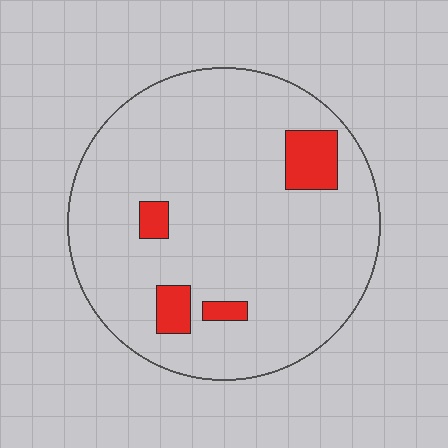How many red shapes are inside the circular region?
4.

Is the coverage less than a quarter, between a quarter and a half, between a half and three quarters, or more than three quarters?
Less than a quarter.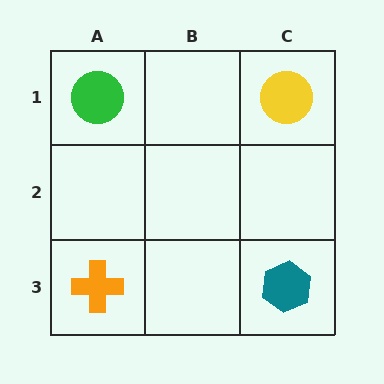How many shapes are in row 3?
2 shapes.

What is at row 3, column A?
An orange cross.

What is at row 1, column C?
A yellow circle.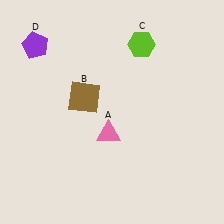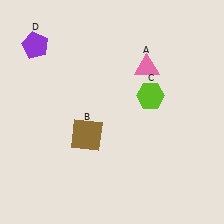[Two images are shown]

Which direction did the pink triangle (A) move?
The pink triangle (A) moved up.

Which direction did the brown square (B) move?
The brown square (B) moved down.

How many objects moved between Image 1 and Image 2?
3 objects moved between the two images.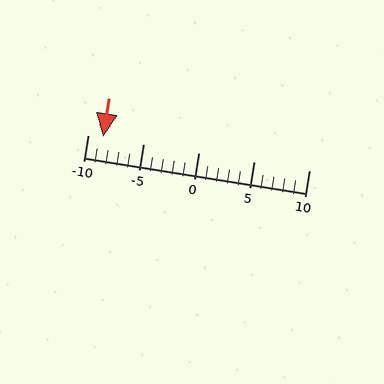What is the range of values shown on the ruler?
The ruler shows values from -10 to 10.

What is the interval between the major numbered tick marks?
The major tick marks are spaced 5 units apart.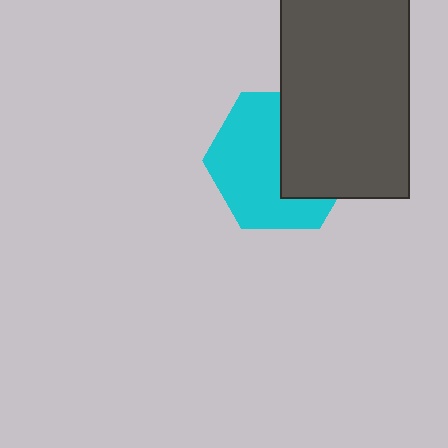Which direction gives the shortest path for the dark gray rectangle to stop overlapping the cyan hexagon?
Moving right gives the shortest separation.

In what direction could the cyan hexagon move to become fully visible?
The cyan hexagon could move left. That would shift it out from behind the dark gray rectangle entirely.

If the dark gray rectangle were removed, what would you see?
You would see the complete cyan hexagon.